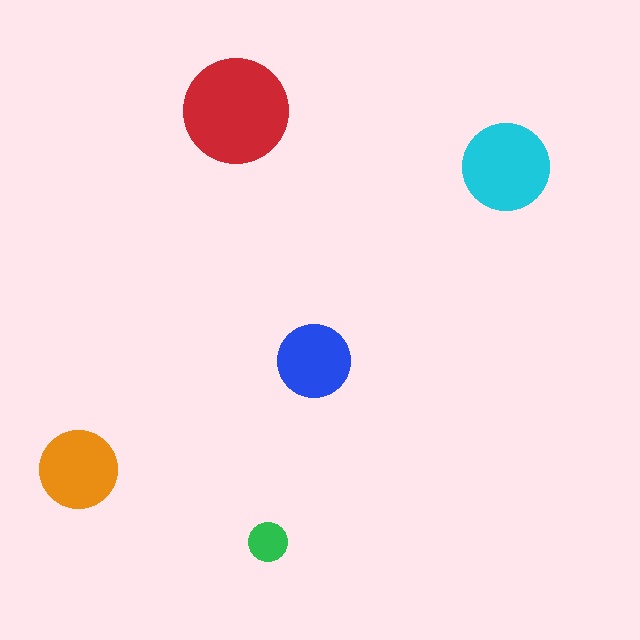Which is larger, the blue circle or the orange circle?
The orange one.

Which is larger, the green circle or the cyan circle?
The cyan one.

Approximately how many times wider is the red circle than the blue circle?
About 1.5 times wider.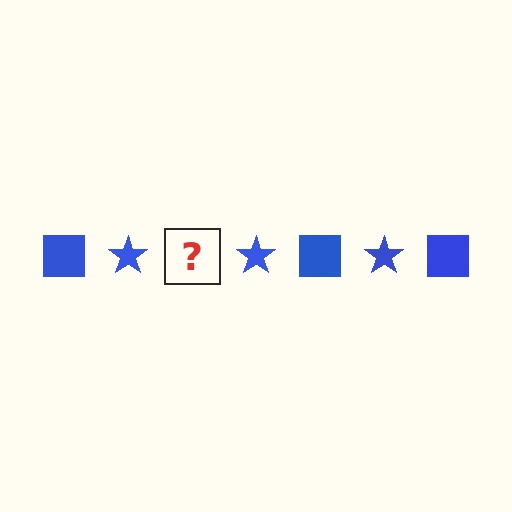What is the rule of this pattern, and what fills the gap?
The rule is that the pattern cycles through square, star shapes in blue. The gap should be filled with a blue square.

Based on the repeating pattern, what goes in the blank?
The blank should be a blue square.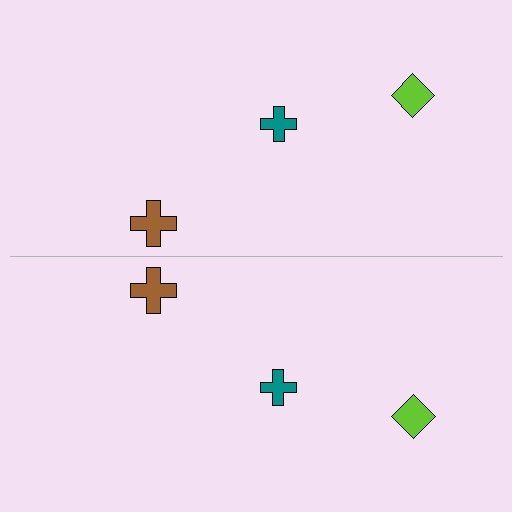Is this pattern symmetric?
Yes, this pattern has bilateral (reflection) symmetry.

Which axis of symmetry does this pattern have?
The pattern has a horizontal axis of symmetry running through the center of the image.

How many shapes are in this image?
There are 6 shapes in this image.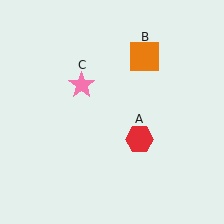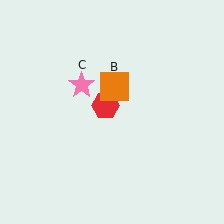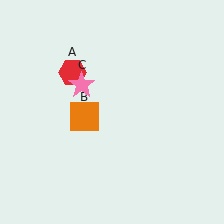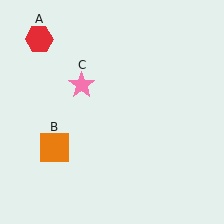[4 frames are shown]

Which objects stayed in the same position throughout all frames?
Pink star (object C) remained stationary.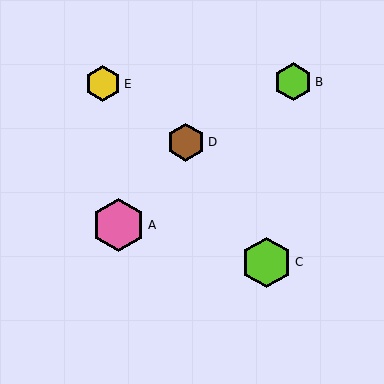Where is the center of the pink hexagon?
The center of the pink hexagon is at (119, 225).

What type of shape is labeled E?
Shape E is a yellow hexagon.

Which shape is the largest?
The pink hexagon (labeled A) is the largest.